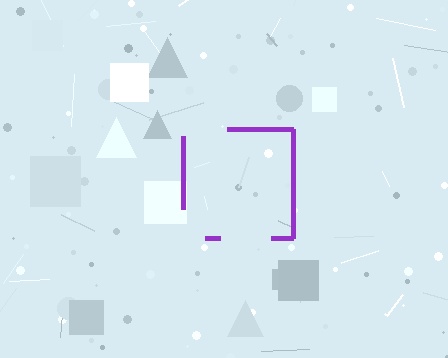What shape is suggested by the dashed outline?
The dashed outline suggests a square.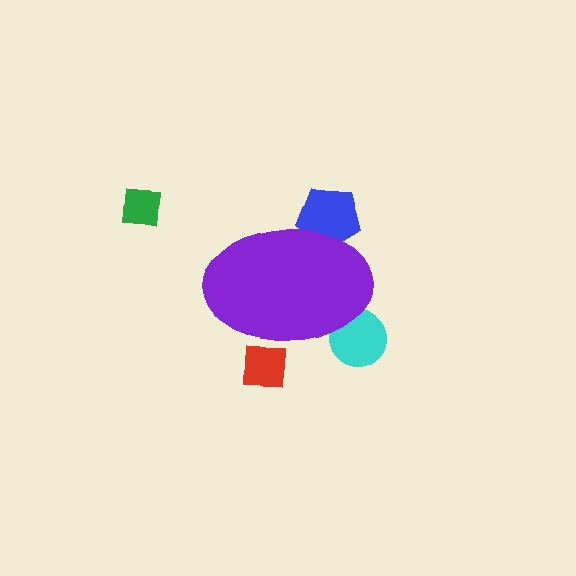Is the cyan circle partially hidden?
Yes, the cyan circle is partially hidden behind the purple ellipse.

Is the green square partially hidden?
No, the green square is fully visible.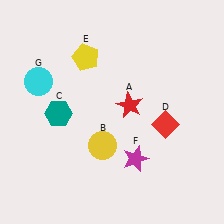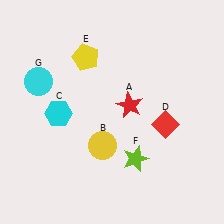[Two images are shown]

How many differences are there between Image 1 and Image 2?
There are 2 differences between the two images.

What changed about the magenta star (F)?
In Image 1, F is magenta. In Image 2, it changed to lime.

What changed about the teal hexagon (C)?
In Image 1, C is teal. In Image 2, it changed to cyan.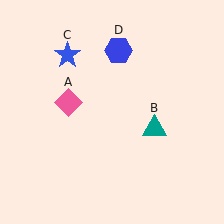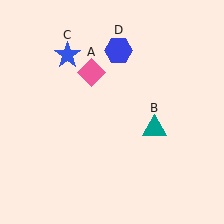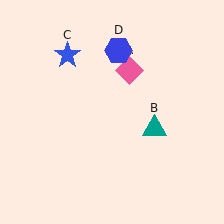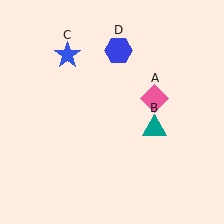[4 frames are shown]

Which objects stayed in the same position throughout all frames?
Teal triangle (object B) and blue star (object C) and blue hexagon (object D) remained stationary.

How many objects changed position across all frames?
1 object changed position: pink diamond (object A).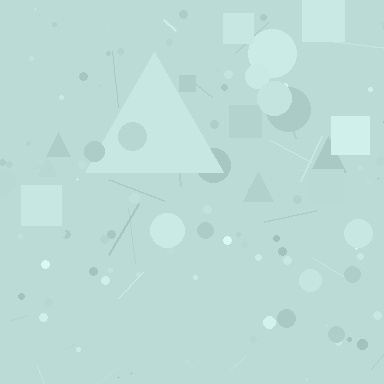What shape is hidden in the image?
A triangle is hidden in the image.